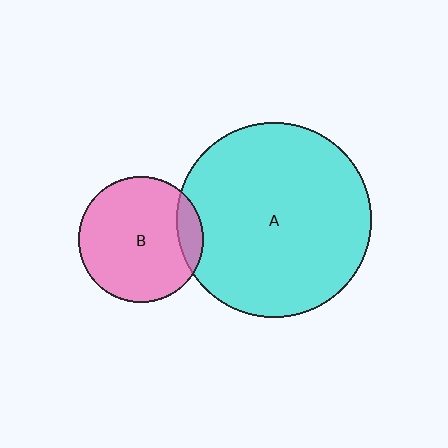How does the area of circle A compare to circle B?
Approximately 2.4 times.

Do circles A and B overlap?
Yes.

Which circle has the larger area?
Circle A (cyan).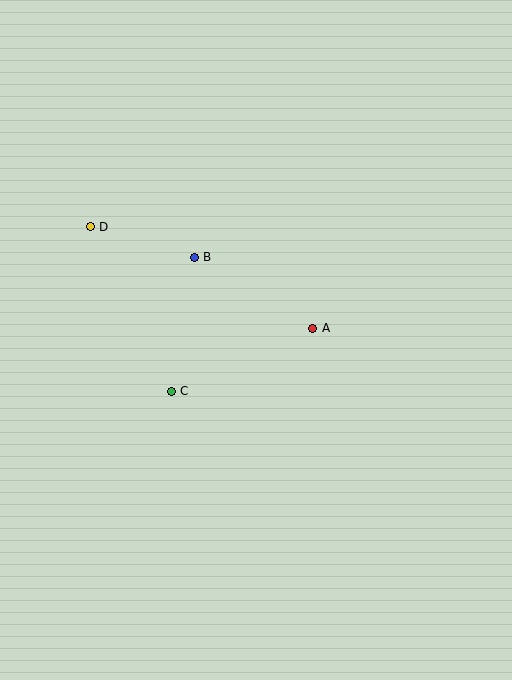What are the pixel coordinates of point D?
Point D is at (90, 227).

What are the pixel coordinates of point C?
Point C is at (171, 391).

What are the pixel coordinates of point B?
Point B is at (194, 257).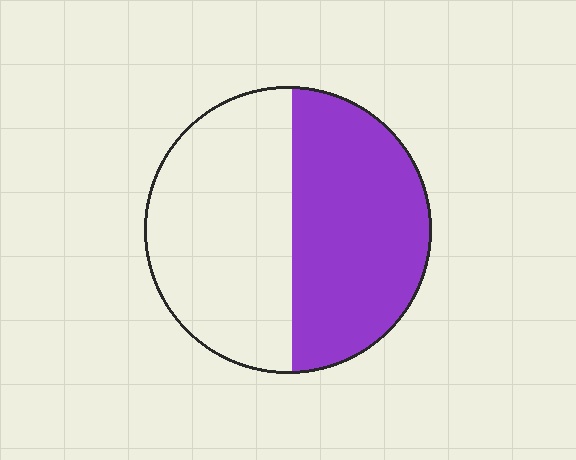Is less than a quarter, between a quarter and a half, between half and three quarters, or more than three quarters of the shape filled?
Between a quarter and a half.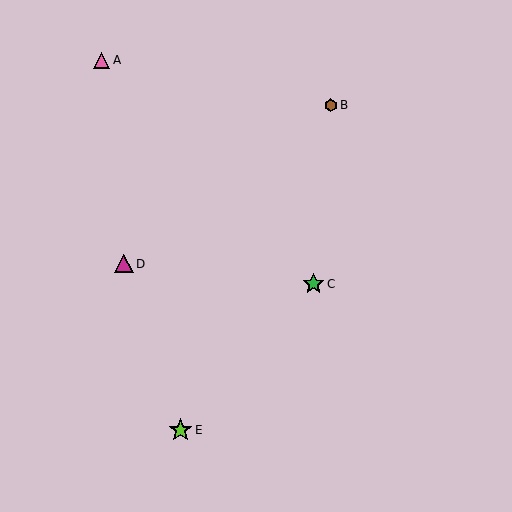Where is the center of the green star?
The center of the green star is at (314, 284).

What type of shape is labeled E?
Shape E is a lime star.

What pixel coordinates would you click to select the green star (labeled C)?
Click at (314, 284) to select the green star C.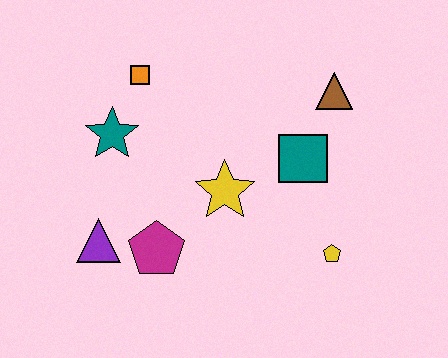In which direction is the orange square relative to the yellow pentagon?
The orange square is to the left of the yellow pentagon.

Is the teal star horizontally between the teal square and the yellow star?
No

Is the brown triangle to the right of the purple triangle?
Yes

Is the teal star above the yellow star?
Yes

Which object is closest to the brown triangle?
The teal square is closest to the brown triangle.